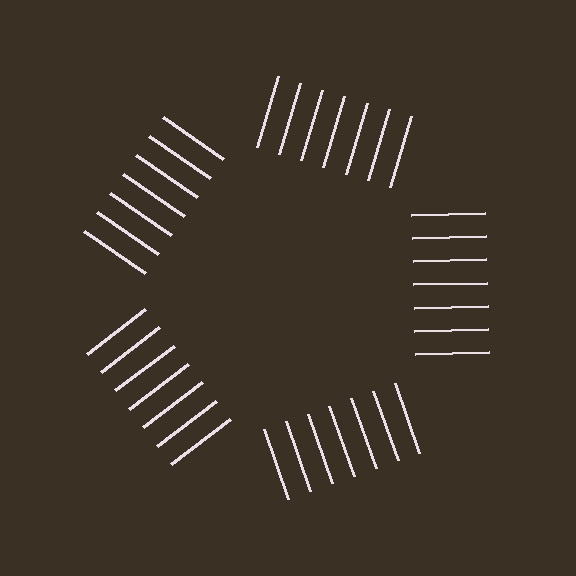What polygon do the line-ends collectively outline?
An illusory pentagon — the line segments terminate on its edges but no continuous stroke is drawn.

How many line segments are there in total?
35 — 7 along each of the 5 edges.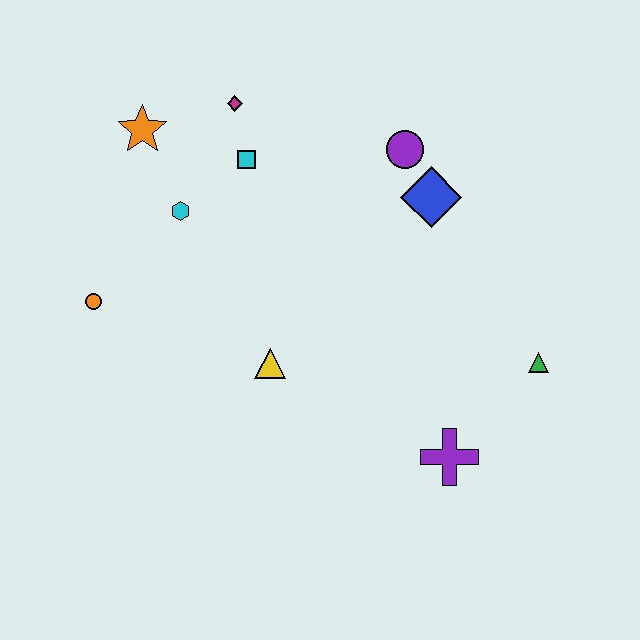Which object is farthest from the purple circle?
The orange circle is farthest from the purple circle.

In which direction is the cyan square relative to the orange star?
The cyan square is to the right of the orange star.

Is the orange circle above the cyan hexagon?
No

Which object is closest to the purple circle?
The blue diamond is closest to the purple circle.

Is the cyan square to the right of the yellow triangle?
No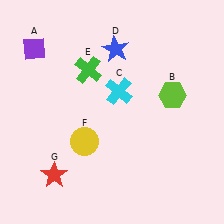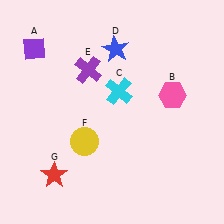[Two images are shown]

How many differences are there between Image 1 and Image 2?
There are 2 differences between the two images.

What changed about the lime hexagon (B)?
In Image 1, B is lime. In Image 2, it changed to pink.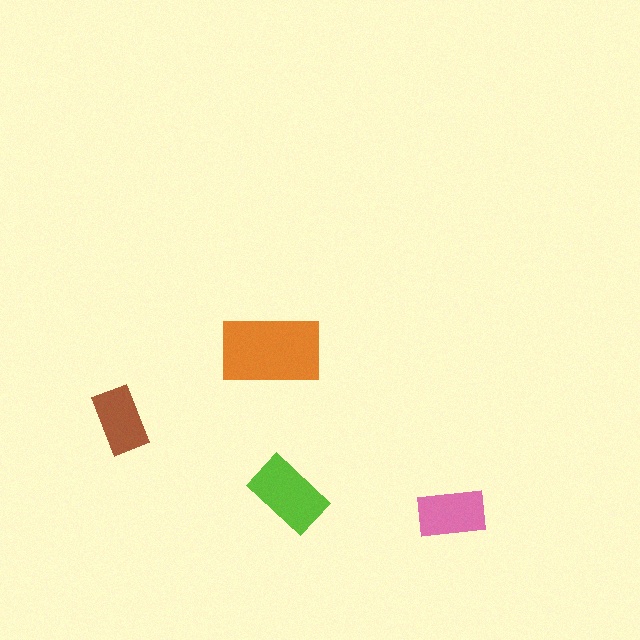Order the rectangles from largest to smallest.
the orange one, the lime one, the pink one, the brown one.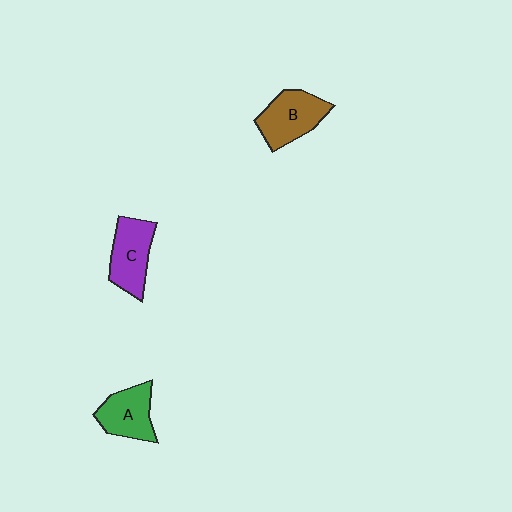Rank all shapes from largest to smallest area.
From largest to smallest: B (brown), C (purple), A (green).